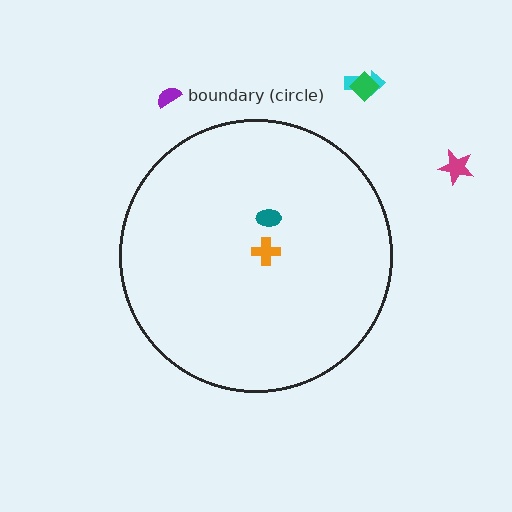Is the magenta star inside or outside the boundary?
Outside.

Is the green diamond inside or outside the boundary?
Outside.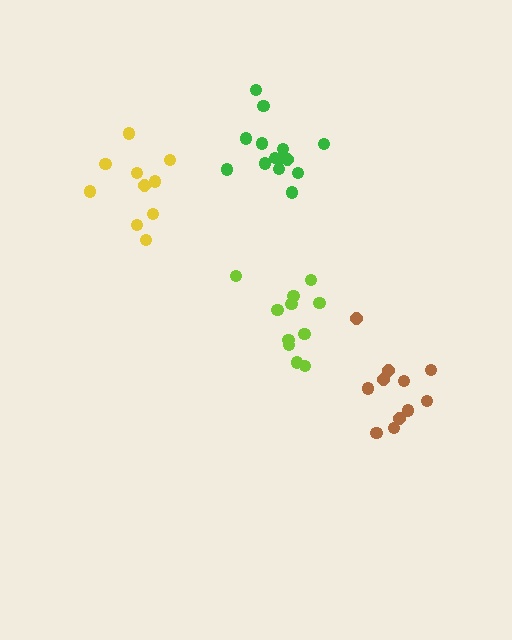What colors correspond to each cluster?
The clusters are colored: green, lime, yellow, brown.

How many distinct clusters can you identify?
There are 4 distinct clusters.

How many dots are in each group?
Group 1: 14 dots, Group 2: 11 dots, Group 3: 10 dots, Group 4: 11 dots (46 total).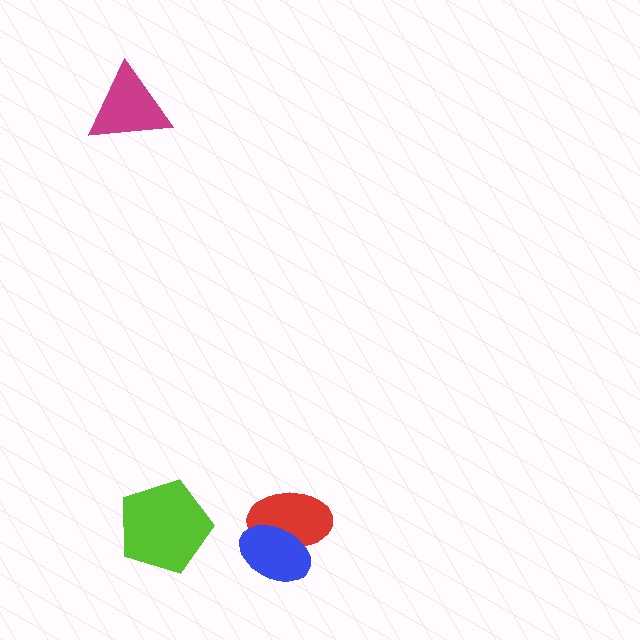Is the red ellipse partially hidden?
Yes, it is partially covered by another shape.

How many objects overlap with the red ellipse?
1 object overlaps with the red ellipse.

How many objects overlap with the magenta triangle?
0 objects overlap with the magenta triangle.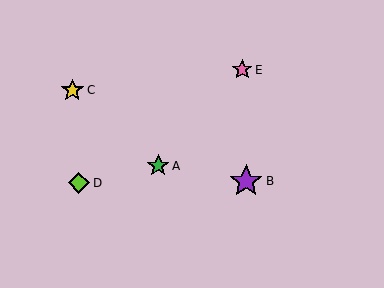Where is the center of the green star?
The center of the green star is at (158, 166).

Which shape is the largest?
The purple star (labeled B) is the largest.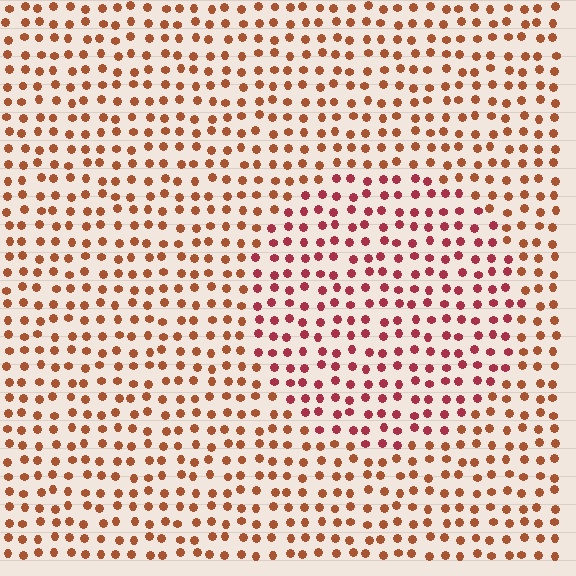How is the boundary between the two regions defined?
The boundary is defined purely by a slight shift in hue (about 30 degrees). Spacing, size, and orientation are identical on both sides.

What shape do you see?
I see a circle.